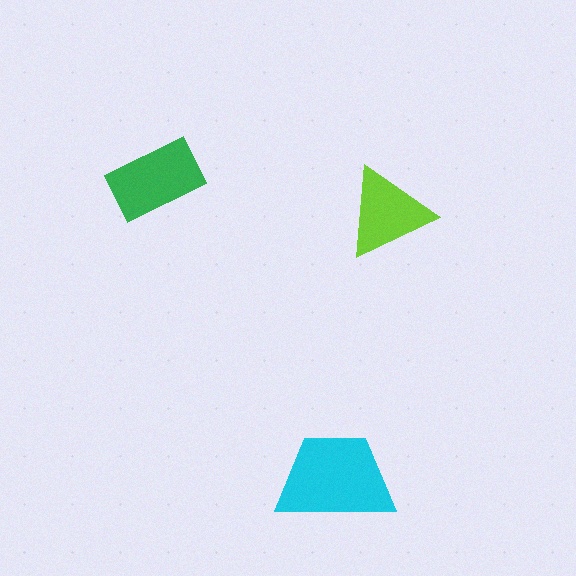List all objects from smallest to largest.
The lime triangle, the green rectangle, the cyan trapezoid.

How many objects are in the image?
There are 3 objects in the image.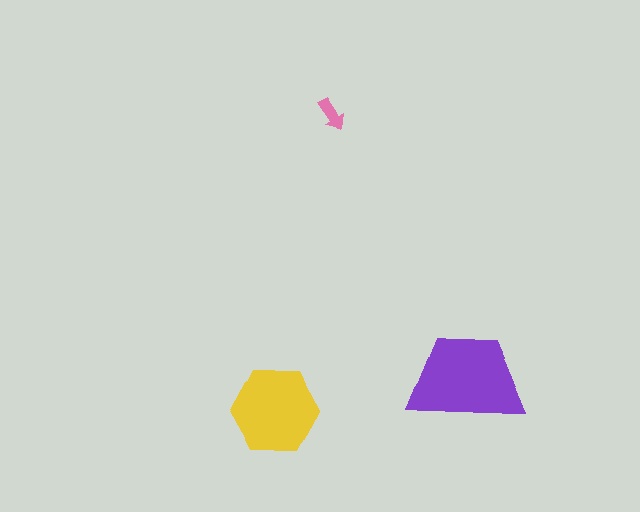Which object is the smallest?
The pink arrow.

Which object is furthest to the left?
The yellow hexagon is leftmost.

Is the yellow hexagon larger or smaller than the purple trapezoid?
Smaller.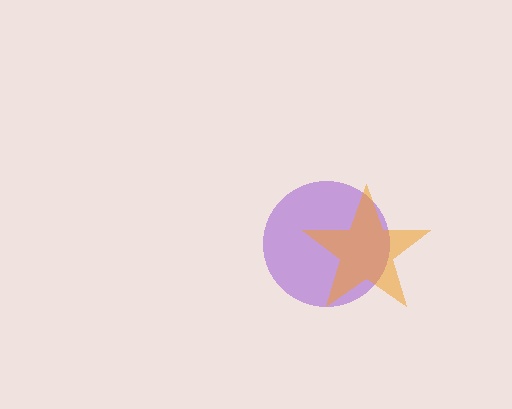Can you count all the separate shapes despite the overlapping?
Yes, there are 2 separate shapes.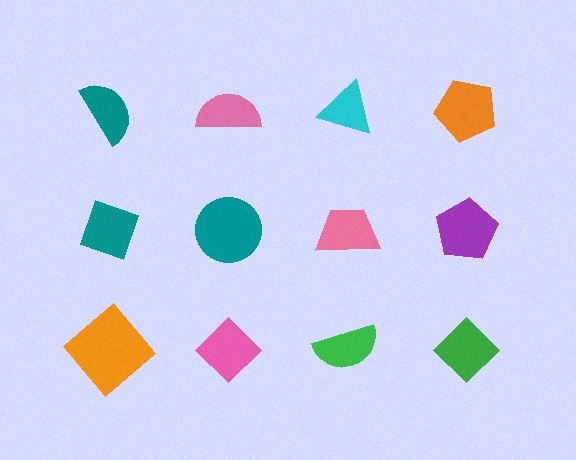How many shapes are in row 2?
4 shapes.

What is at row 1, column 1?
A teal semicircle.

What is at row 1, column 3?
A cyan triangle.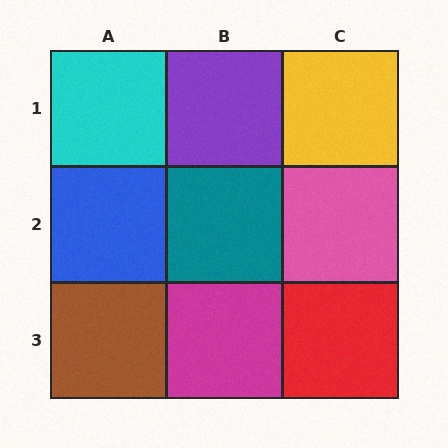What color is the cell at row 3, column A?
Brown.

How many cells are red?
1 cell is red.